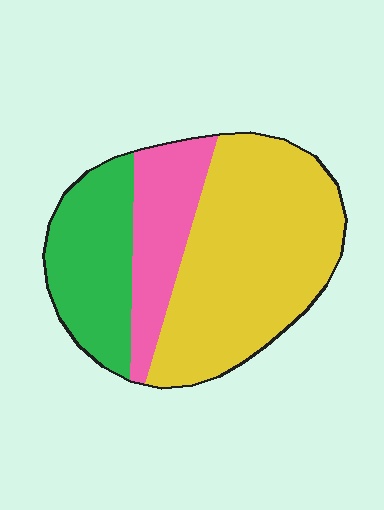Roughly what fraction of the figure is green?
Green takes up about one quarter (1/4) of the figure.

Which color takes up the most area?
Yellow, at roughly 55%.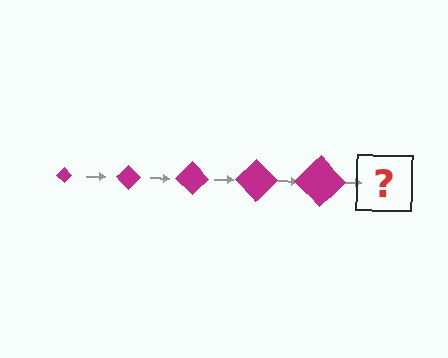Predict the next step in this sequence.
The next step is a magenta diamond, larger than the previous one.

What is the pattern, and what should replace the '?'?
The pattern is that the diamond gets progressively larger each step. The '?' should be a magenta diamond, larger than the previous one.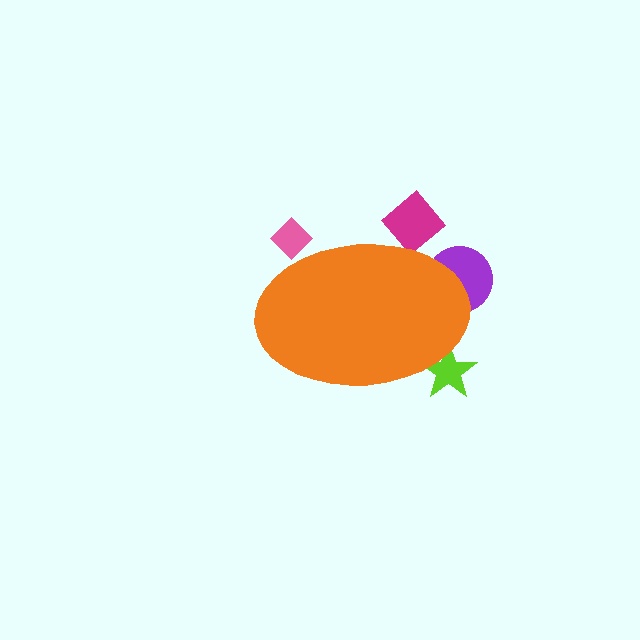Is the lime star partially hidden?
Yes, the lime star is partially hidden behind the orange ellipse.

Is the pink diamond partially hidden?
Yes, the pink diamond is partially hidden behind the orange ellipse.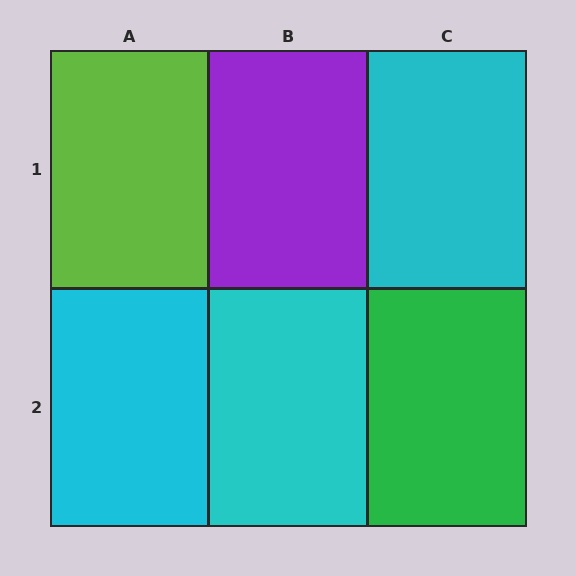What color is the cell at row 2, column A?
Cyan.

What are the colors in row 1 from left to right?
Lime, purple, cyan.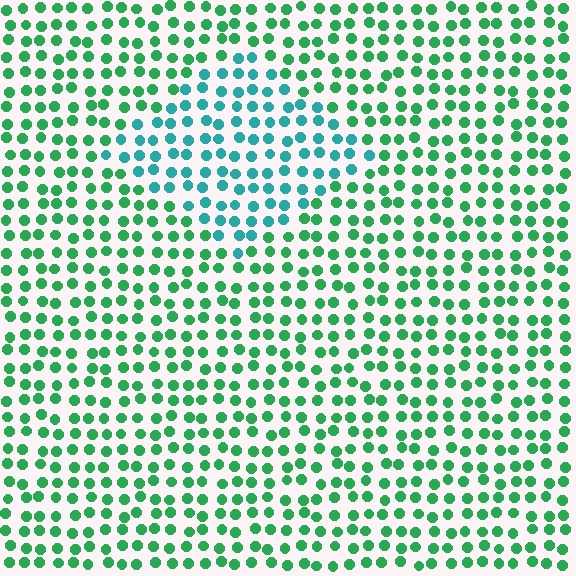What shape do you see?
I see a diamond.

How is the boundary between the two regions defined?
The boundary is defined purely by a slight shift in hue (about 38 degrees). Spacing, size, and orientation are identical on both sides.